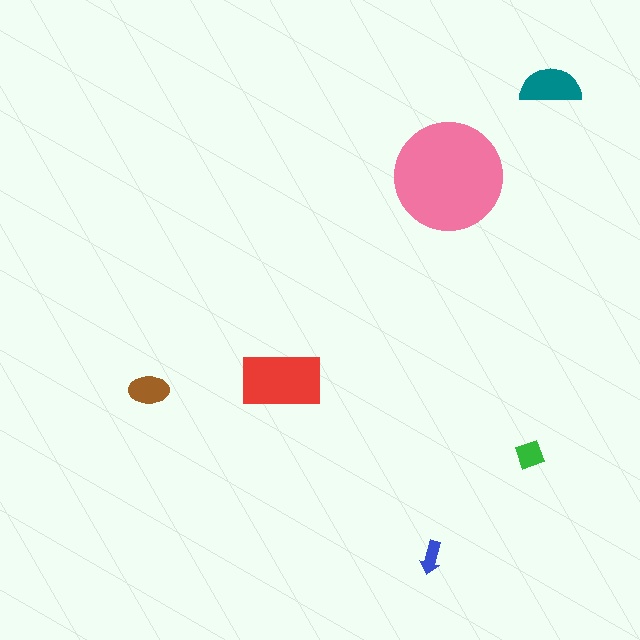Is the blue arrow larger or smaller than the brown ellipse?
Smaller.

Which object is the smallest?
The blue arrow.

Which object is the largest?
The pink circle.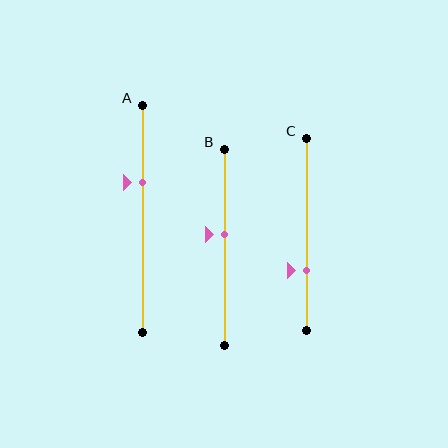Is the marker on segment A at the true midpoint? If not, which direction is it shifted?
No, the marker on segment A is shifted upward by about 16% of the segment length.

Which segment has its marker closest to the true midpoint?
Segment B has its marker closest to the true midpoint.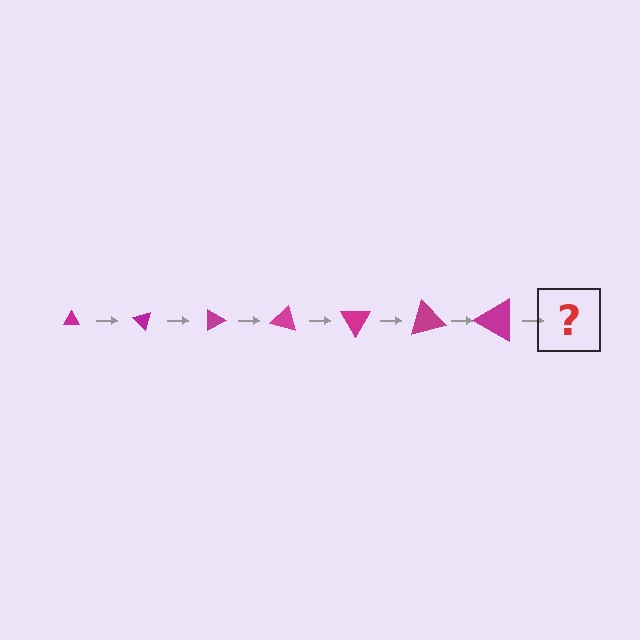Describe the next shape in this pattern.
It should be a triangle, larger than the previous one and rotated 315 degrees from the start.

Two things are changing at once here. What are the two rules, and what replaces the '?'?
The two rules are that the triangle grows larger each step and it rotates 45 degrees each step. The '?' should be a triangle, larger than the previous one and rotated 315 degrees from the start.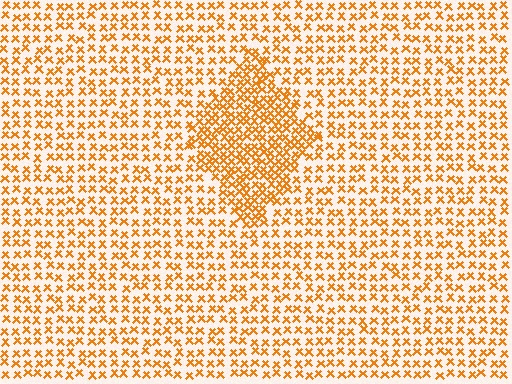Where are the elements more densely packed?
The elements are more densely packed inside the diamond boundary.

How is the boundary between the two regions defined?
The boundary is defined by a change in element density (approximately 1.9x ratio). All elements are the same color, size, and shape.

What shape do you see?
I see a diamond.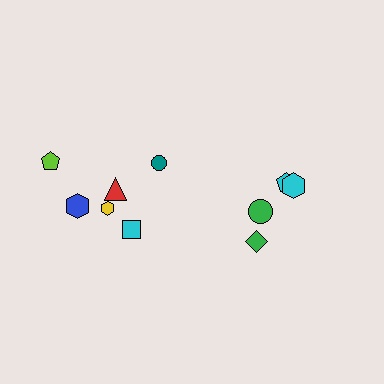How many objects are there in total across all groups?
There are 10 objects.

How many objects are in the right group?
There are 4 objects.